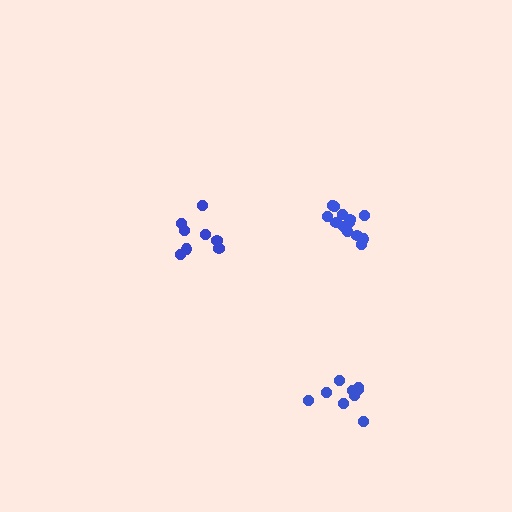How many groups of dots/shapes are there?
There are 3 groups.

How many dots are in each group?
Group 1: 9 dots, Group 2: 8 dots, Group 3: 13 dots (30 total).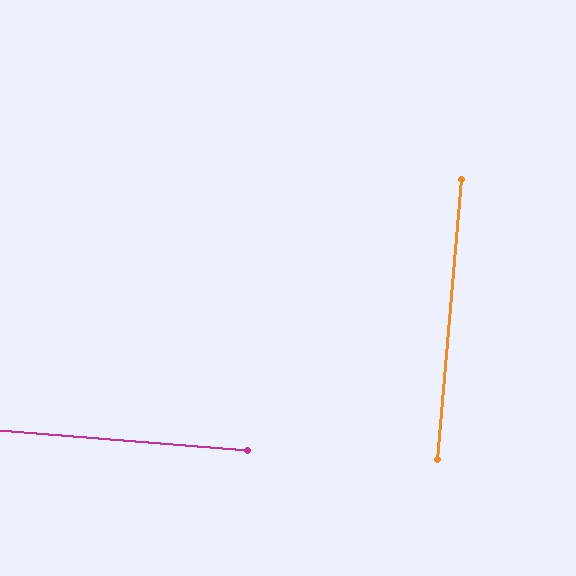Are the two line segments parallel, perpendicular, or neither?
Perpendicular — they meet at approximately 90°.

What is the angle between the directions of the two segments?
Approximately 90 degrees.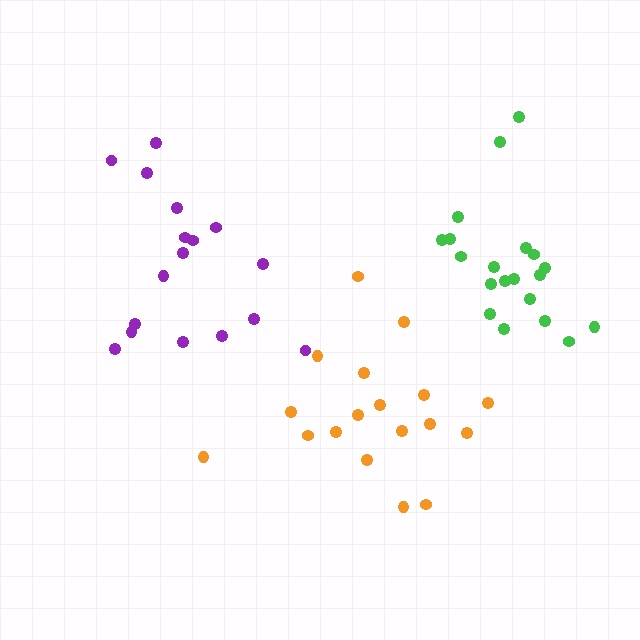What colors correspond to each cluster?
The clusters are colored: purple, orange, green.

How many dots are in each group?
Group 1: 17 dots, Group 2: 18 dots, Group 3: 20 dots (55 total).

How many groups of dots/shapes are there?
There are 3 groups.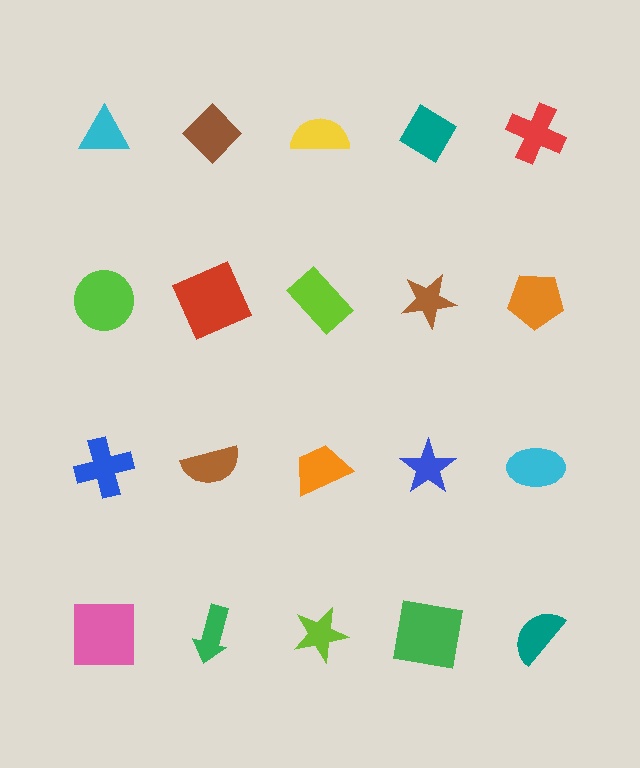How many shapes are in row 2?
5 shapes.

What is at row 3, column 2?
A brown semicircle.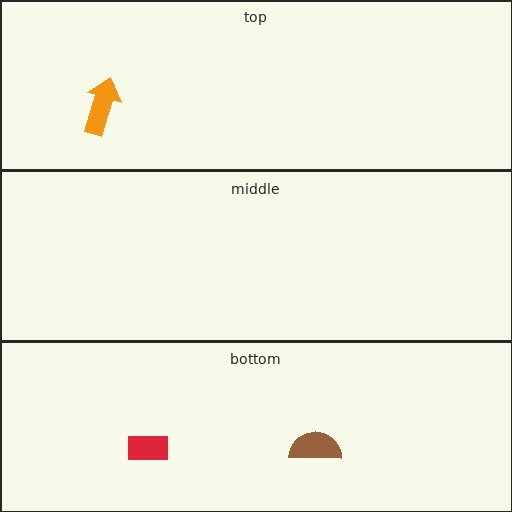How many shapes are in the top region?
1.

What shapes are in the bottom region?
The brown semicircle, the red rectangle.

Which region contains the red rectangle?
The bottom region.